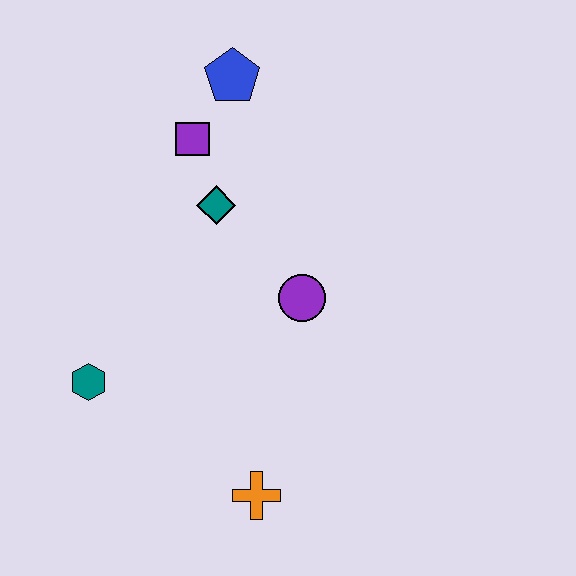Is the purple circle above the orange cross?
Yes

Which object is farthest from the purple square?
The orange cross is farthest from the purple square.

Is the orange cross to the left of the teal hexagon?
No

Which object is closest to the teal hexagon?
The orange cross is closest to the teal hexagon.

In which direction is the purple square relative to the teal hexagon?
The purple square is above the teal hexagon.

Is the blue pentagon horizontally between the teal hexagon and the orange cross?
Yes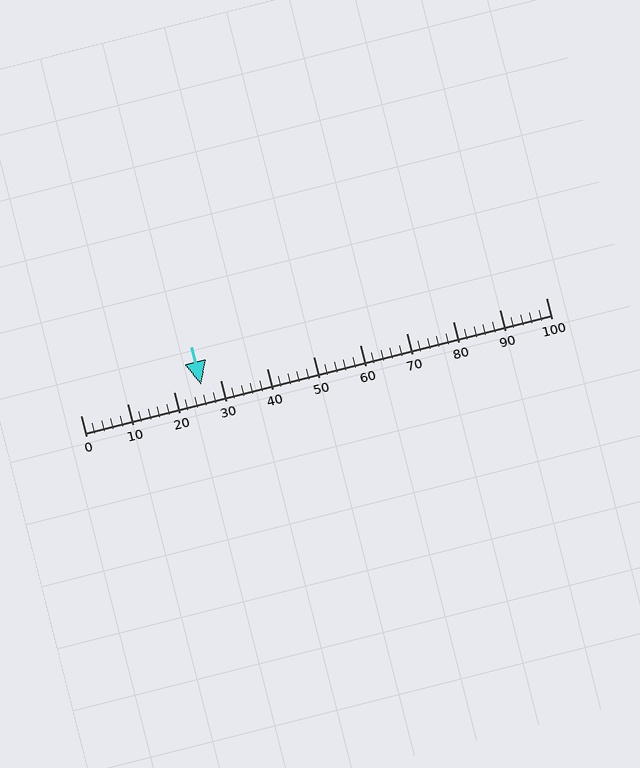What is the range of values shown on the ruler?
The ruler shows values from 0 to 100.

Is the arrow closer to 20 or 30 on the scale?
The arrow is closer to 30.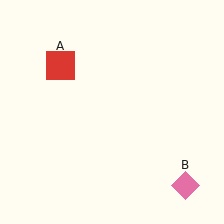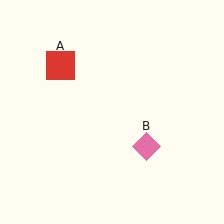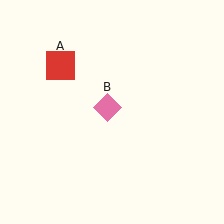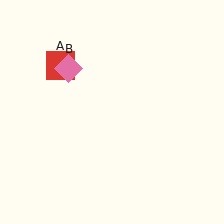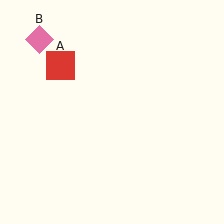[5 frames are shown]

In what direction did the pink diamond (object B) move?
The pink diamond (object B) moved up and to the left.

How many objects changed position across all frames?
1 object changed position: pink diamond (object B).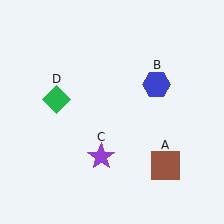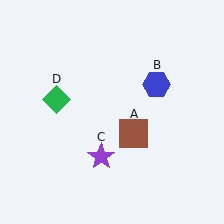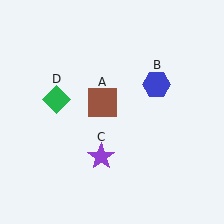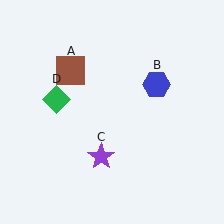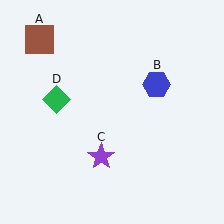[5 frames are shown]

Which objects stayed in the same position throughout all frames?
Blue hexagon (object B) and purple star (object C) and green diamond (object D) remained stationary.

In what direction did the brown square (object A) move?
The brown square (object A) moved up and to the left.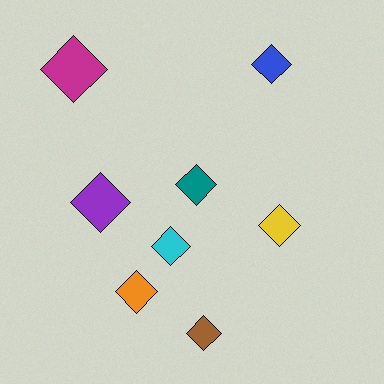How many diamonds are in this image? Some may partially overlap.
There are 8 diamonds.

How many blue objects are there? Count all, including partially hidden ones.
There is 1 blue object.